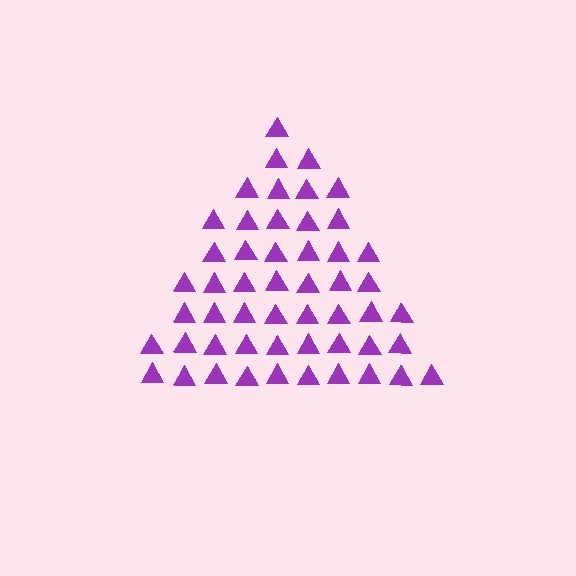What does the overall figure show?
The overall figure shows a triangle.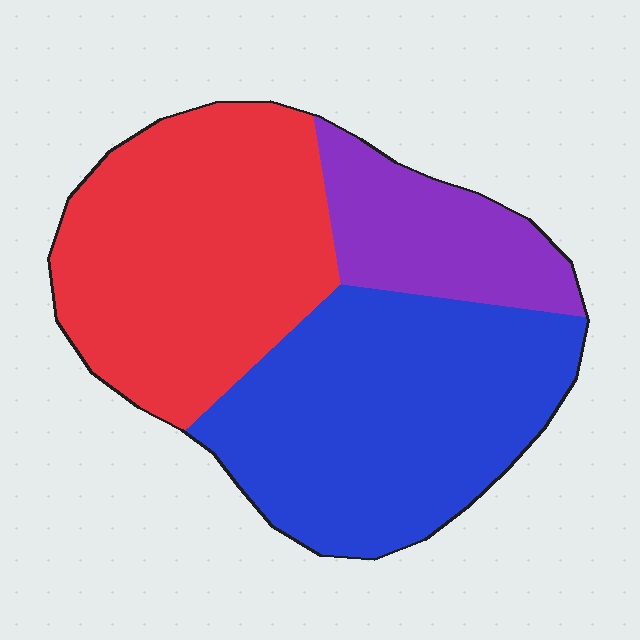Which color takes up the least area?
Purple, at roughly 15%.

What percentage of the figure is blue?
Blue covers 42% of the figure.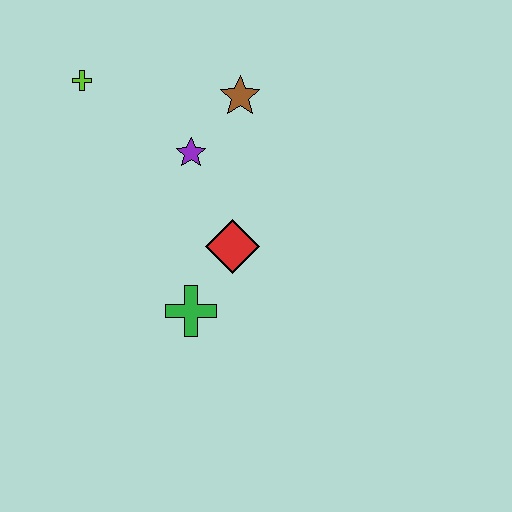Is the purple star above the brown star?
No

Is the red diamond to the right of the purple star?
Yes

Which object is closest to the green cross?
The red diamond is closest to the green cross.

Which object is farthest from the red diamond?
The lime cross is farthest from the red diamond.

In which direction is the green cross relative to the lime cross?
The green cross is below the lime cross.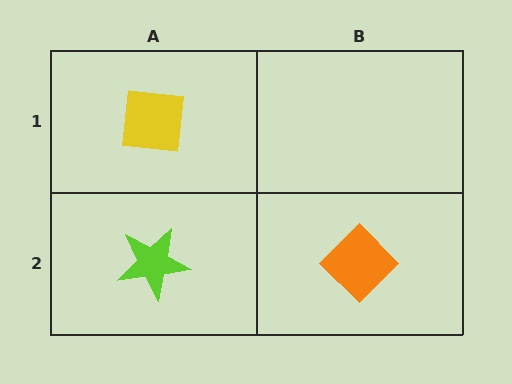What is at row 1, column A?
A yellow square.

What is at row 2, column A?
A lime star.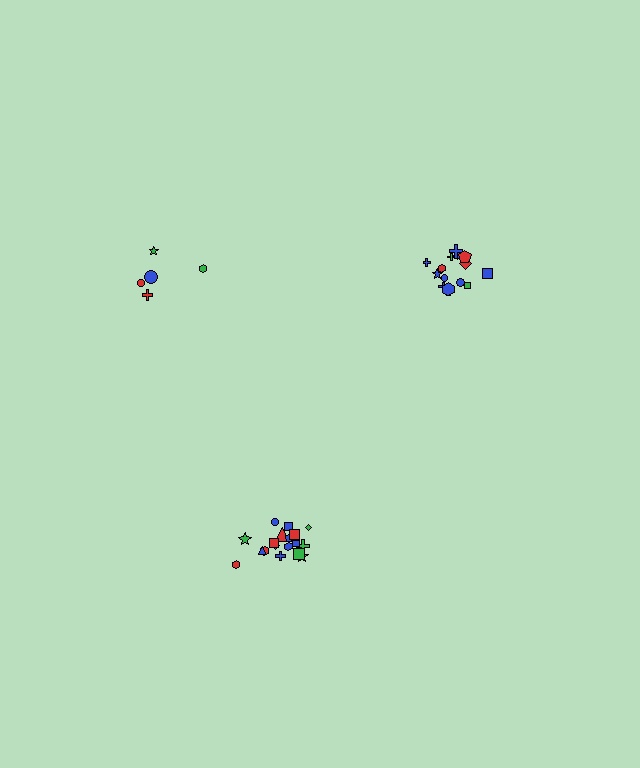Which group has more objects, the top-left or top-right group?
The top-right group.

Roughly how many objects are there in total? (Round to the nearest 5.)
Roughly 40 objects in total.